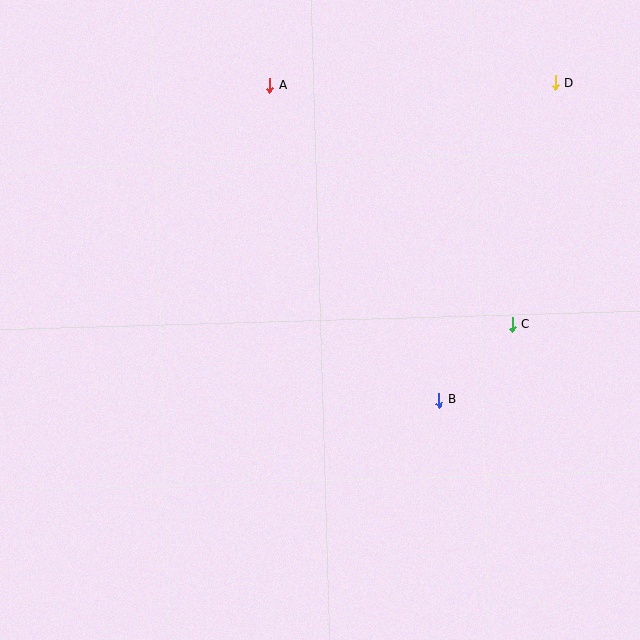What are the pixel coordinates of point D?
Point D is at (555, 83).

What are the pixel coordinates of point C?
Point C is at (513, 325).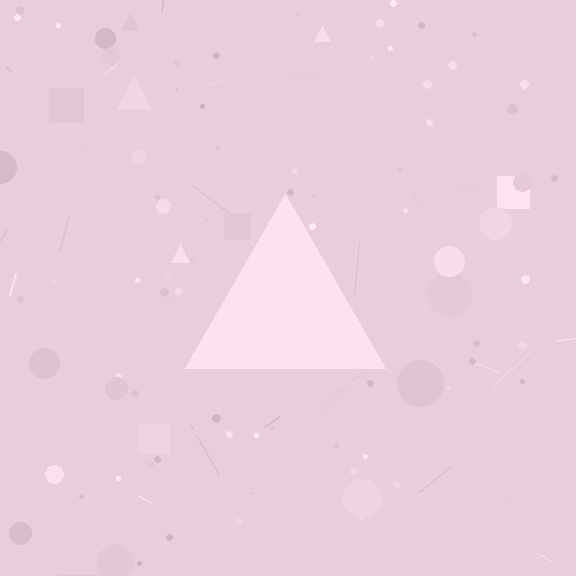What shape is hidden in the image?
A triangle is hidden in the image.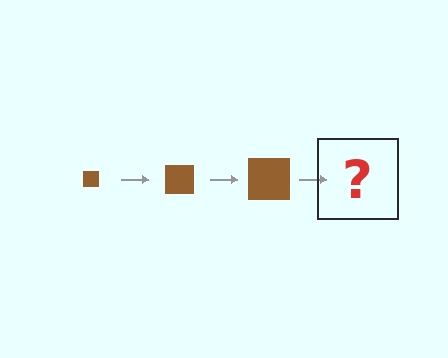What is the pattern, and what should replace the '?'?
The pattern is that the square gets progressively larger each step. The '?' should be a brown square, larger than the previous one.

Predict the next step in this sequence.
The next step is a brown square, larger than the previous one.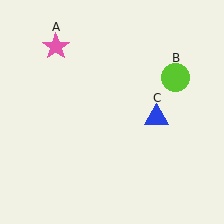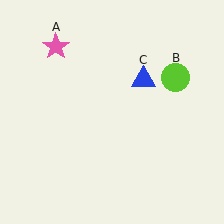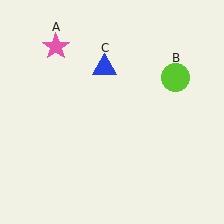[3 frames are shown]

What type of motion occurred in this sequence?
The blue triangle (object C) rotated counterclockwise around the center of the scene.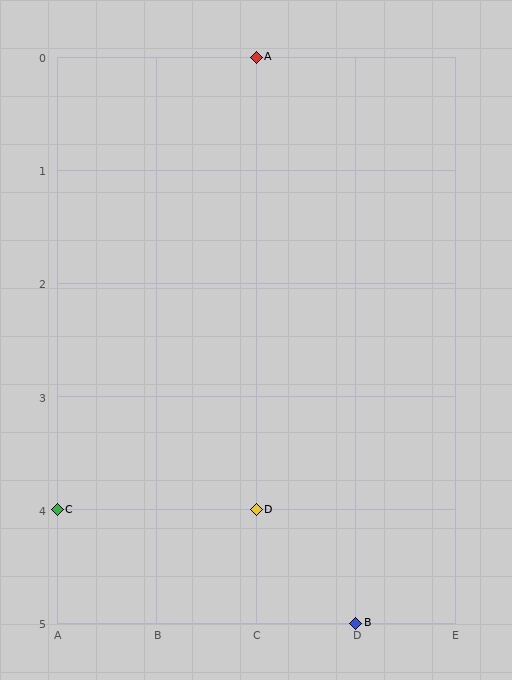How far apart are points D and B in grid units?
Points D and B are 1 column and 1 row apart (about 1.4 grid units diagonally).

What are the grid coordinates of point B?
Point B is at grid coordinates (D, 5).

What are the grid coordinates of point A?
Point A is at grid coordinates (C, 0).